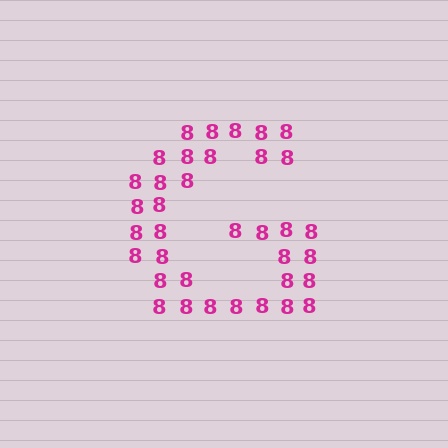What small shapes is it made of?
It is made of small digit 8's.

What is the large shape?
The large shape is the letter G.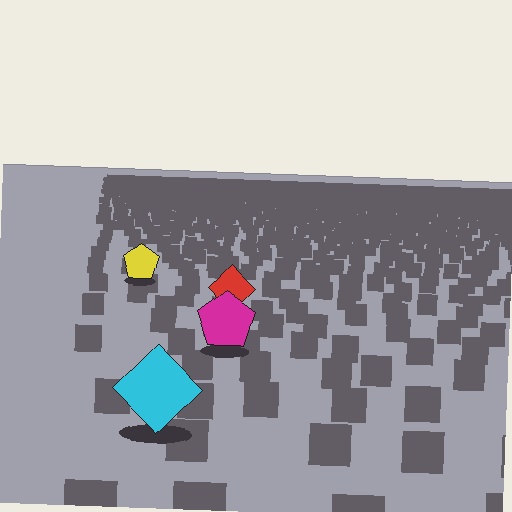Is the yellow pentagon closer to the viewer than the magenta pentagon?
No. The magenta pentagon is closer — you can tell from the texture gradient: the ground texture is coarser near it.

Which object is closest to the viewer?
The cyan diamond is closest. The texture marks near it are larger and more spread out.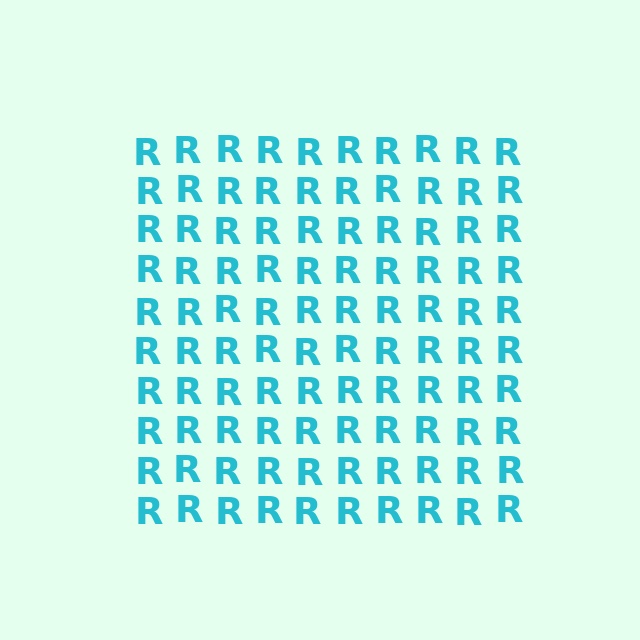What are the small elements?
The small elements are letter R's.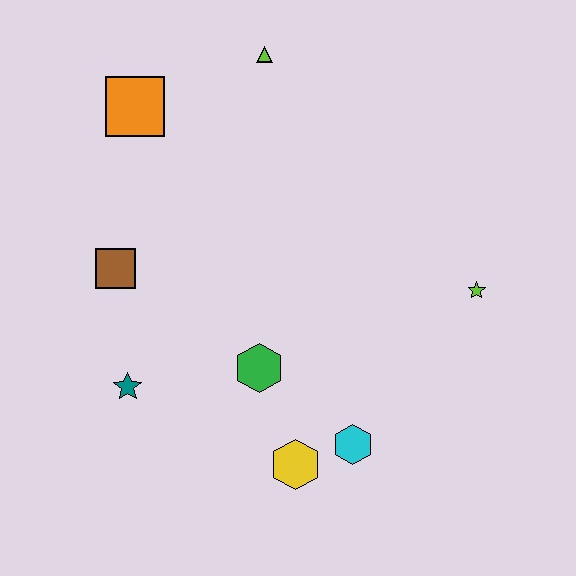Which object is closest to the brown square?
The teal star is closest to the brown square.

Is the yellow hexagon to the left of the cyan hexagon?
Yes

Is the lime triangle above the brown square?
Yes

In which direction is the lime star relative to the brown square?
The lime star is to the right of the brown square.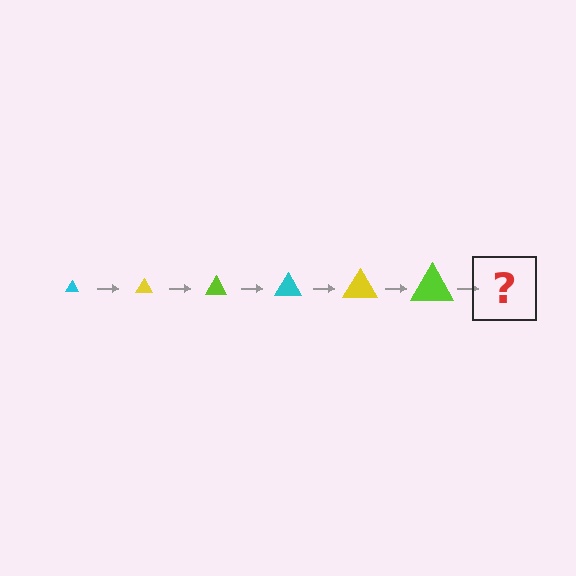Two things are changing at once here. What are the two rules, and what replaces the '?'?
The two rules are that the triangle grows larger each step and the color cycles through cyan, yellow, and lime. The '?' should be a cyan triangle, larger than the previous one.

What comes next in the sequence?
The next element should be a cyan triangle, larger than the previous one.